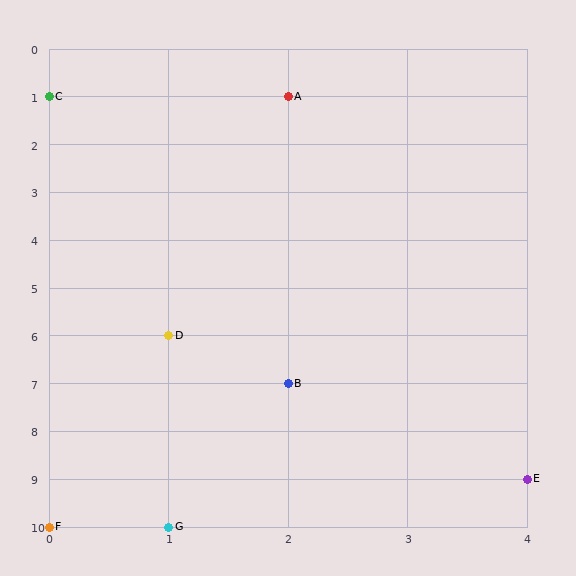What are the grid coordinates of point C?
Point C is at grid coordinates (0, 1).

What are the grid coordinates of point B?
Point B is at grid coordinates (2, 7).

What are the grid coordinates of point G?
Point G is at grid coordinates (1, 10).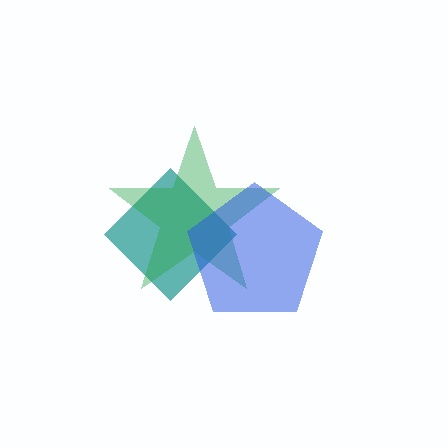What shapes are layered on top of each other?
The layered shapes are: a teal diamond, a green star, a blue pentagon.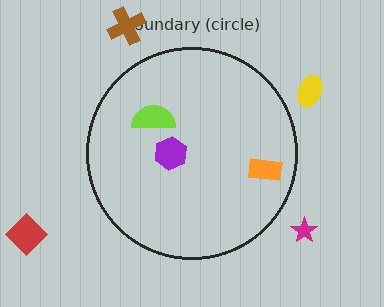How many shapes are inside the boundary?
3 inside, 4 outside.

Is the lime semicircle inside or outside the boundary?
Inside.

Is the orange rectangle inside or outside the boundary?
Inside.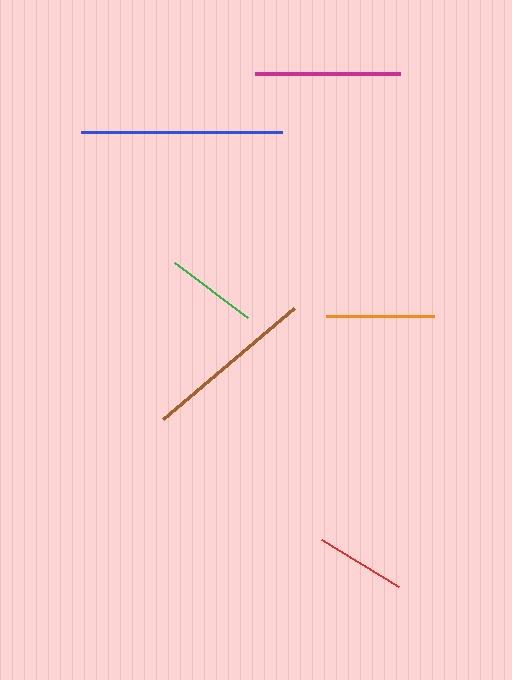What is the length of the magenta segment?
The magenta segment is approximately 146 pixels long.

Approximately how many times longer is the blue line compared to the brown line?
The blue line is approximately 1.2 times the length of the brown line.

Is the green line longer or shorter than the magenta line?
The magenta line is longer than the green line.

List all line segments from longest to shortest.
From longest to shortest: blue, brown, magenta, orange, green, red.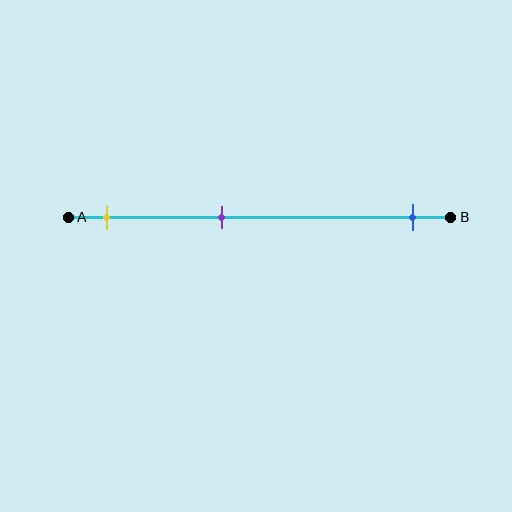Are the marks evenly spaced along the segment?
No, the marks are not evenly spaced.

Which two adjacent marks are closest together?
The yellow and purple marks are the closest adjacent pair.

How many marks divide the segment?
There are 3 marks dividing the segment.